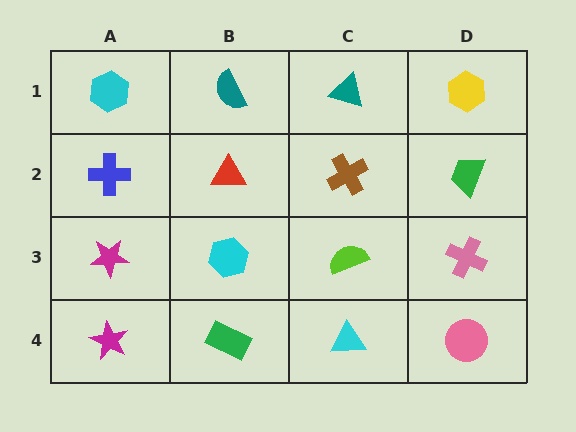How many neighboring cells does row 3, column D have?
3.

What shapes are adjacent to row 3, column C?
A brown cross (row 2, column C), a cyan triangle (row 4, column C), a cyan hexagon (row 3, column B), a pink cross (row 3, column D).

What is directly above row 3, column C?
A brown cross.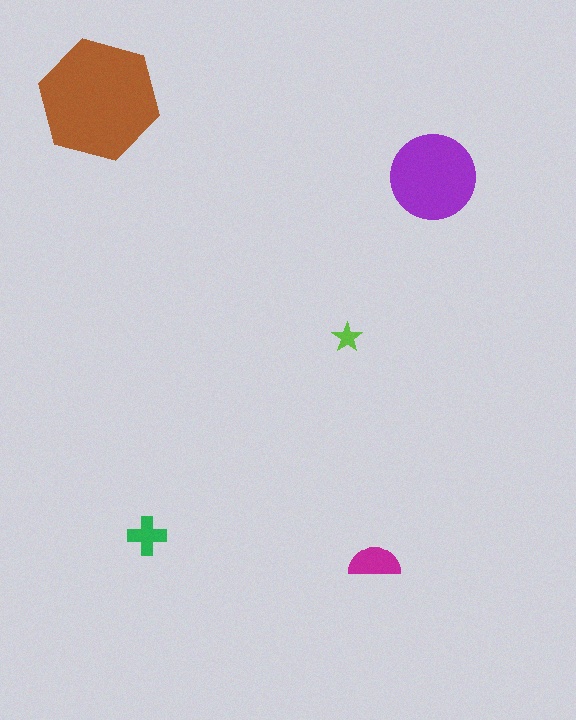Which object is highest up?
The brown hexagon is topmost.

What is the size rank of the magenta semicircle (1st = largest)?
3rd.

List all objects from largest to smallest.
The brown hexagon, the purple circle, the magenta semicircle, the green cross, the lime star.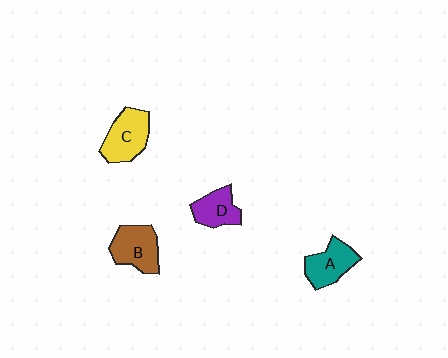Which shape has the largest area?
Shape C (yellow).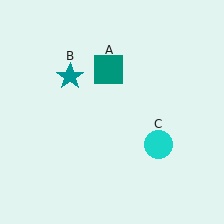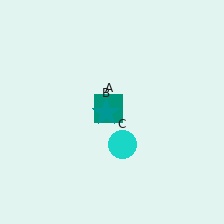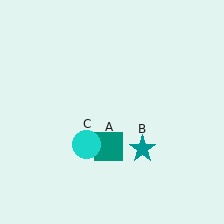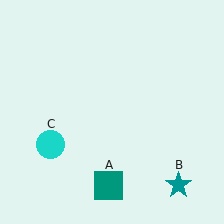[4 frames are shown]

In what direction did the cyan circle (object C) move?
The cyan circle (object C) moved left.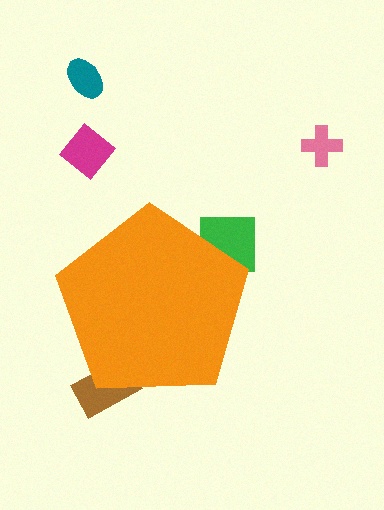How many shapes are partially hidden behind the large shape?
2 shapes are partially hidden.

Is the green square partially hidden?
Yes, the green square is partially hidden behind the orange pentagon.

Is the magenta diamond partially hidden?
No, the magenta diamond is fully visible.